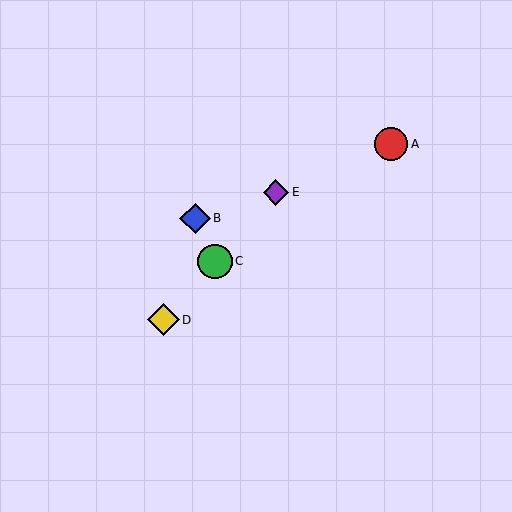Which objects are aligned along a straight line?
Objects C, D, E are aligned along a straight line.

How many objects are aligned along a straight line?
3 objects (C, D, E) are aligned along a straight line.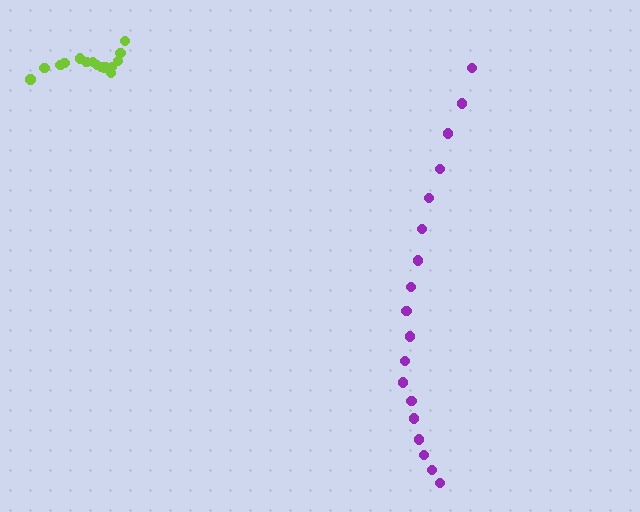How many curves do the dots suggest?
There are 2 distinct paths.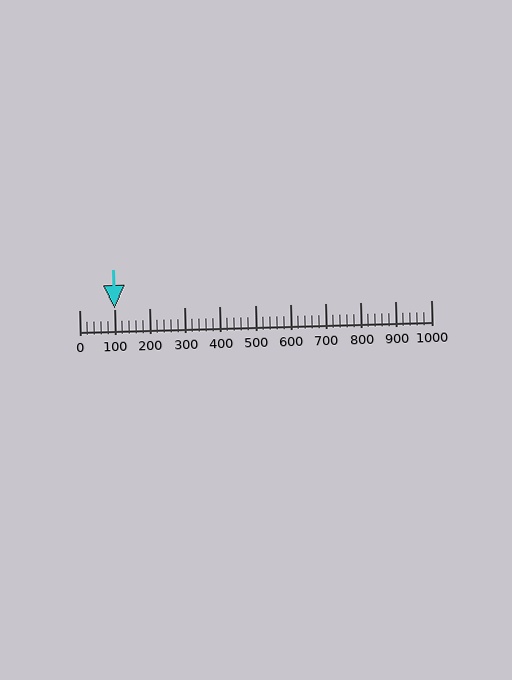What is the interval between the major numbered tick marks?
The major tick marks are spaced 100 units apart.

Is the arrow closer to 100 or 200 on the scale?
The arrow is closer to 100.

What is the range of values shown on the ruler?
The ruler shows values from 0 to 1000.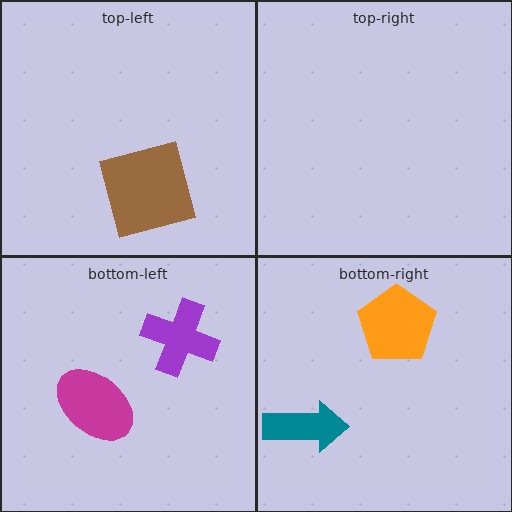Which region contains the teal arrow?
The bottom-right region.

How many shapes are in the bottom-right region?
2.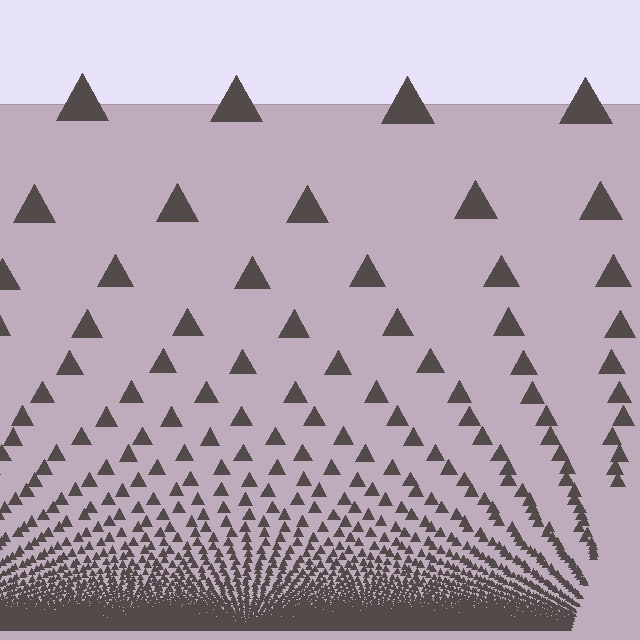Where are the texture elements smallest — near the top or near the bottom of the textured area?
Near the bottom.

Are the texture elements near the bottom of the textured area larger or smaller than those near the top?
Smaller. The gradient is inverted — elements near the bottom are smaller and denser.